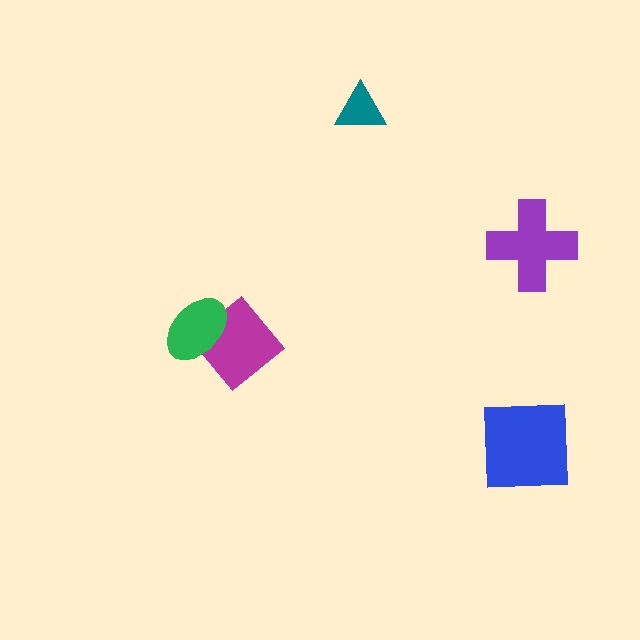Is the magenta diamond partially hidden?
Yes, it is partially covered by another shape.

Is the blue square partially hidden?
No, no other shape covers it.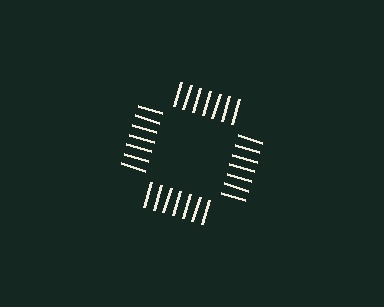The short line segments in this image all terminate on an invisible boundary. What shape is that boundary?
An illusory square — the line segments terminate on its edges but no continuous stroke is drawn.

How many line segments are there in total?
28 — 7 along each of the 4 edges.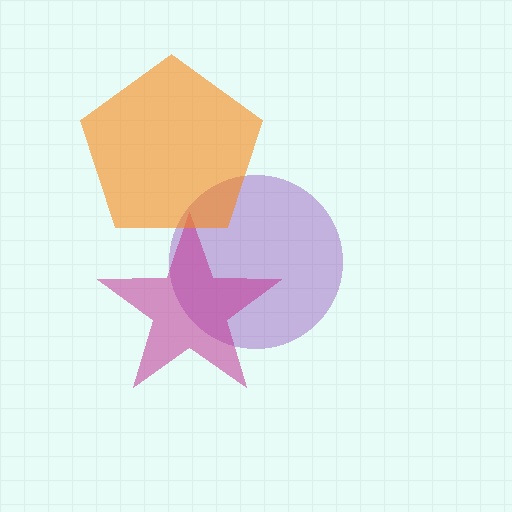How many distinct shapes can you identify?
There are 3 distinct shapes: a purple circle, a magenta star, an orange pentagon.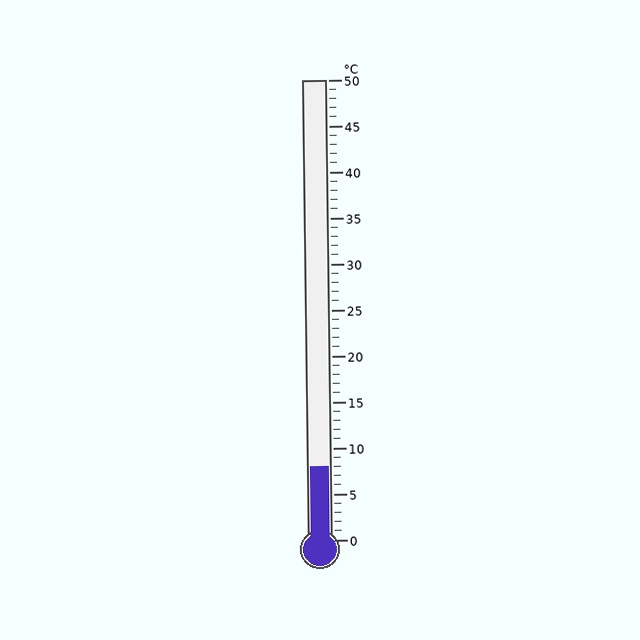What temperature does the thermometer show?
The thermometer shows approximately 8°C.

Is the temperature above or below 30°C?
The temperature is below 30°C.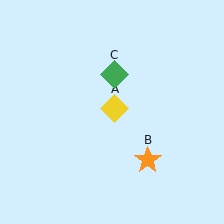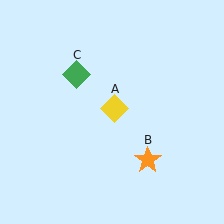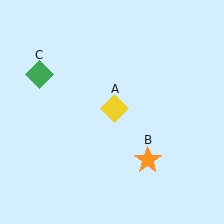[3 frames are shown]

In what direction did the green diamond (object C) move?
The green diamond (object C) moved left.